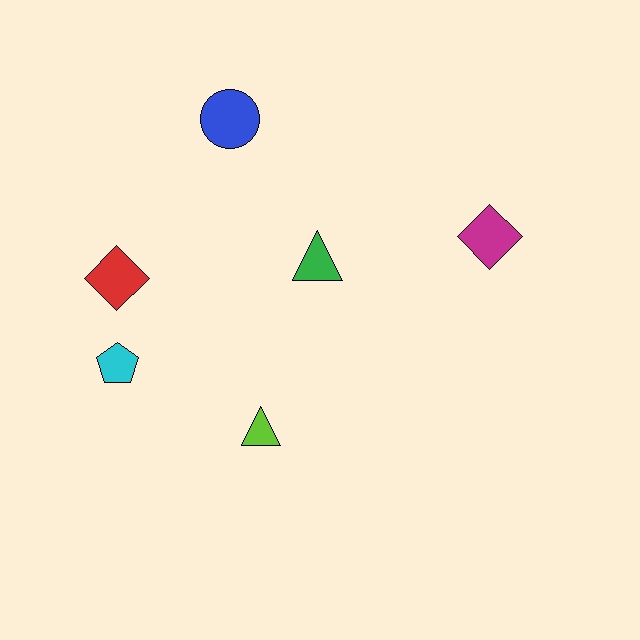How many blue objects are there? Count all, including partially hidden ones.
There is 1 blue object.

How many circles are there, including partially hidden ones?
There is 1 circle.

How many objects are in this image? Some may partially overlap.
There are 6 objects.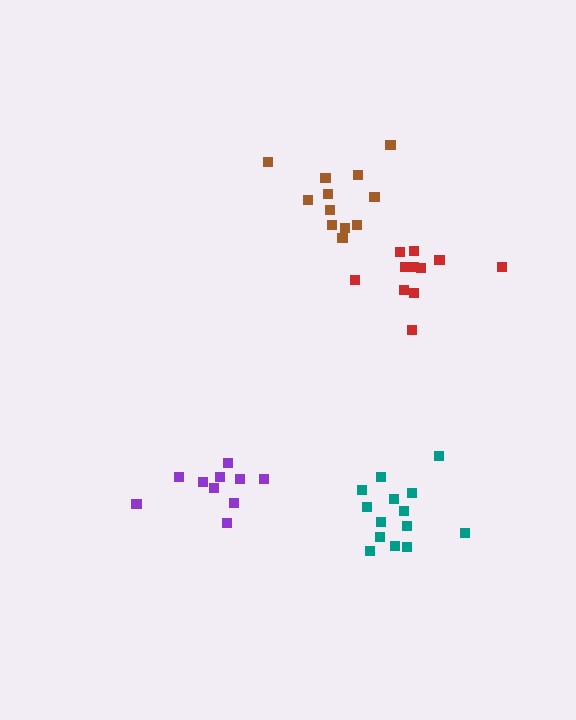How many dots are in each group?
Group 1: 10 dots, Group 2: 14 dots, Group 3: 11 dots, Group 4: 12 dots (47 total).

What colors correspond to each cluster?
The clusters are colored: purple, teal, red, brown.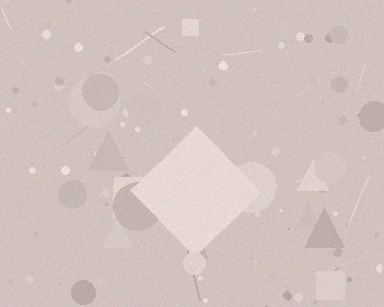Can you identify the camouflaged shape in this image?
The camouflaged shape is a diamond.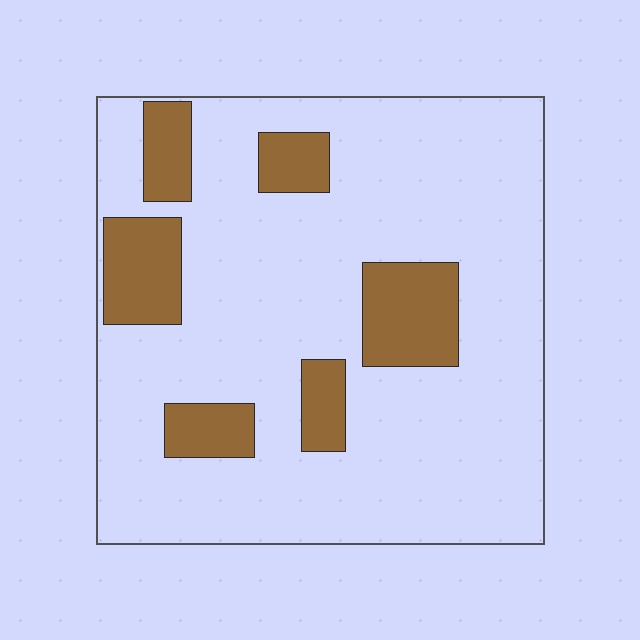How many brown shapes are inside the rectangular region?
6.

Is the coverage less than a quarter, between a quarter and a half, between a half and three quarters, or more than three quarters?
Less than a quarter.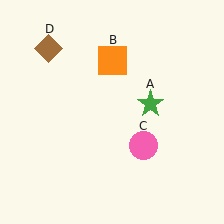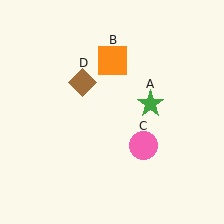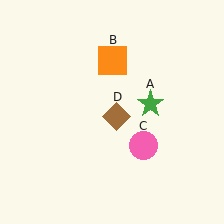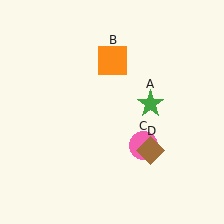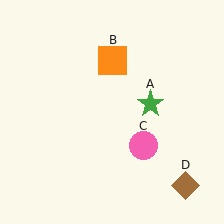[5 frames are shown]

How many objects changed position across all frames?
1 object changed position: brown diamond (object D).